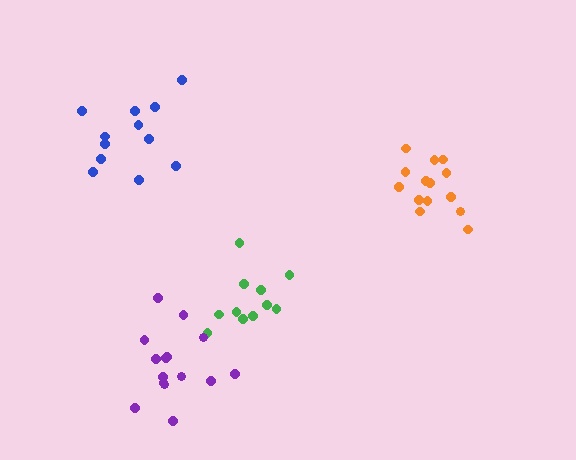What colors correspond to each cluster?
The clusters are colored: blue, orange, green, purple.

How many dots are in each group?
Group 1: 12 dots, Group 2: 14 dots, Group 3: 11 dots, Group 4: 15 dots (52 total).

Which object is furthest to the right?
The orange cluster is rightmost.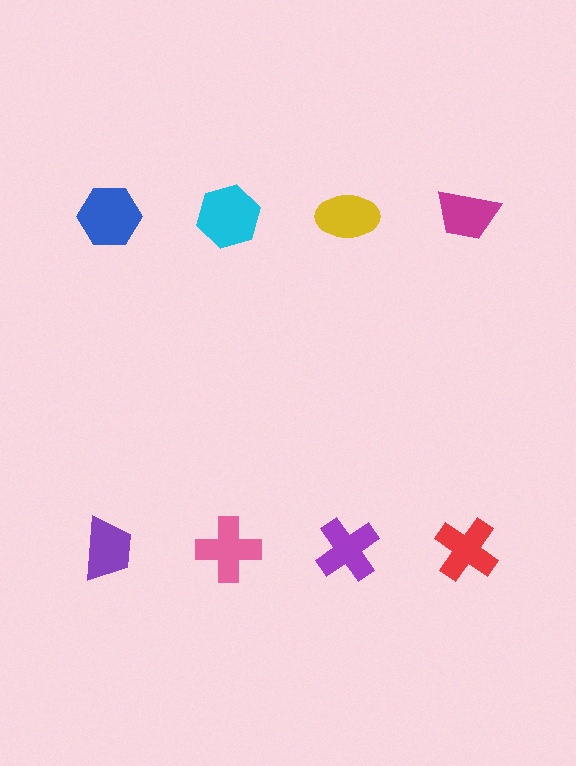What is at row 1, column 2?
A cyan hexagon.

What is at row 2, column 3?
A purple cross.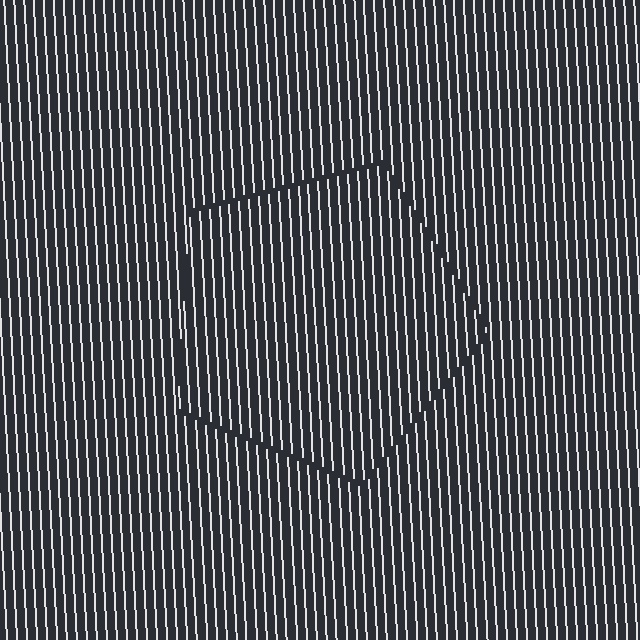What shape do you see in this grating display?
An illusory pentagon. The interior of the shape contains the same grating, shifted by half a period — the contour is defined by the phase discontinuity where line-ends from the inner and outer gratings abut.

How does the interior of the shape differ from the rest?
The interior of the shape contains the same grating, shifted by half a period — the contour is defined by the phase discontinuity where line-ends from the inner and outer gratings abut.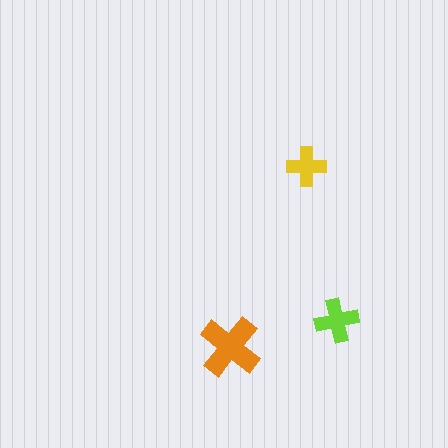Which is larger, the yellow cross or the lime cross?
The lime one.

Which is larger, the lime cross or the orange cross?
The orange one.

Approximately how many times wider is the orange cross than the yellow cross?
About 1.5 times wider.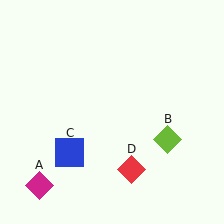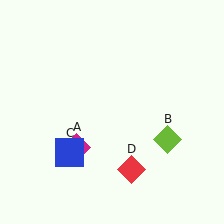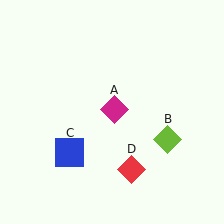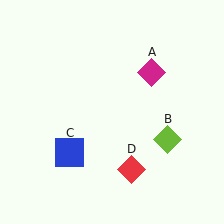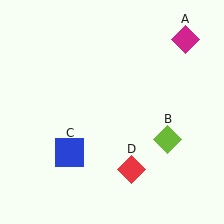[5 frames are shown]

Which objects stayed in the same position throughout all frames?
Lime diamond (object B) and blue square (object C) and red diamond (object D) remained stationary.